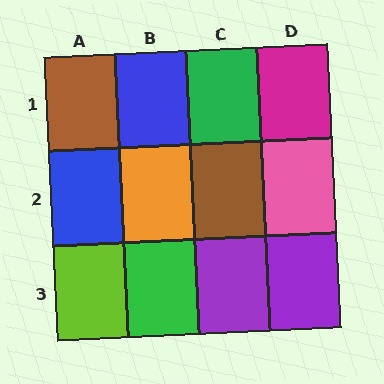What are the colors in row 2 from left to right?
Blue, orange, brown, pink.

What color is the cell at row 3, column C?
Purple.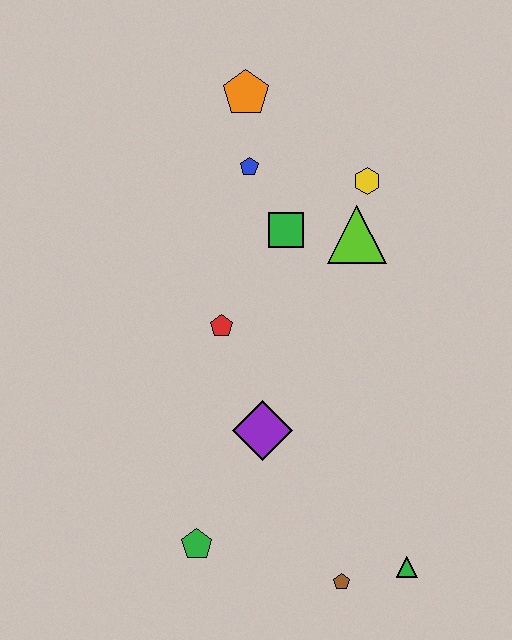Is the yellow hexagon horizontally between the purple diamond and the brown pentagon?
No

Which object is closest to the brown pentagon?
The green triangle is closest to the brown pentagon.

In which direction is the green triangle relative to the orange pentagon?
The green triangle is below the orange pentagon.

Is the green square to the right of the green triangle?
No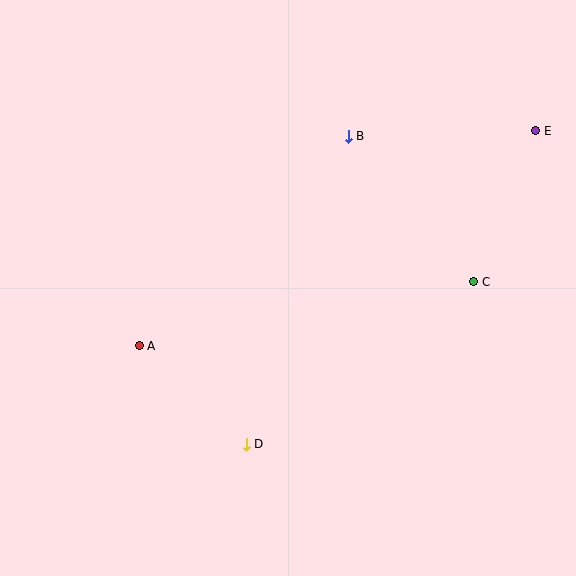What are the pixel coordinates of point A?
Point A is at (139, 346).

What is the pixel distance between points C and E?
The distance between C and E is 163 pixels.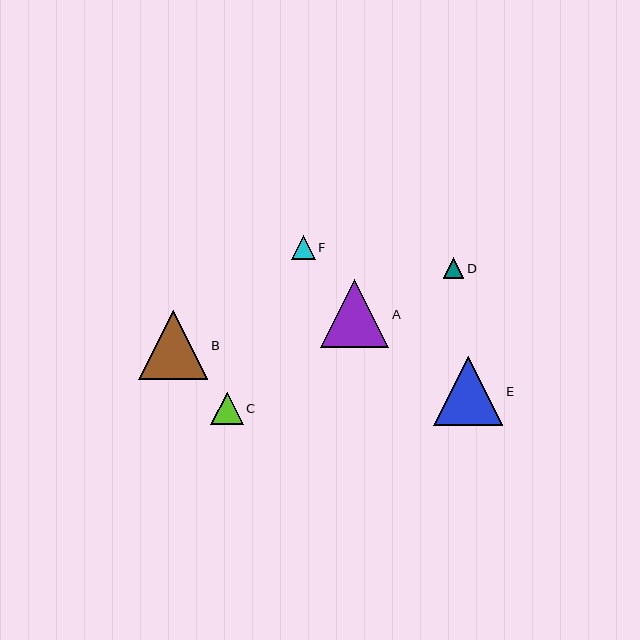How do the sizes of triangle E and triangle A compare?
Triangle E and triangle A are approximately the same size.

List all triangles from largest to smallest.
From largest to smallest: B, E, A, C, F, D.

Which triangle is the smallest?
Triangle D is the smallest with a size of approximately 21 pixels.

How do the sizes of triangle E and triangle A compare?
Triangle E and triangle A are approximately the same size.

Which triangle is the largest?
Triangle B is the largest with a size of approximately 69 pixels.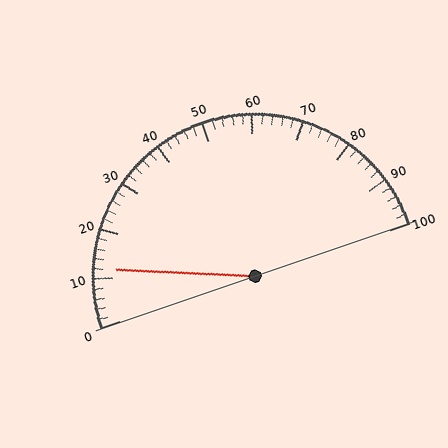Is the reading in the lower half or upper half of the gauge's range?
The reading is in the lower half of the range (0 to 100).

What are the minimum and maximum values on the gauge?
The gauge ranges from 0 to 100.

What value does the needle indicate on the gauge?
The needle indicates approximately 12.